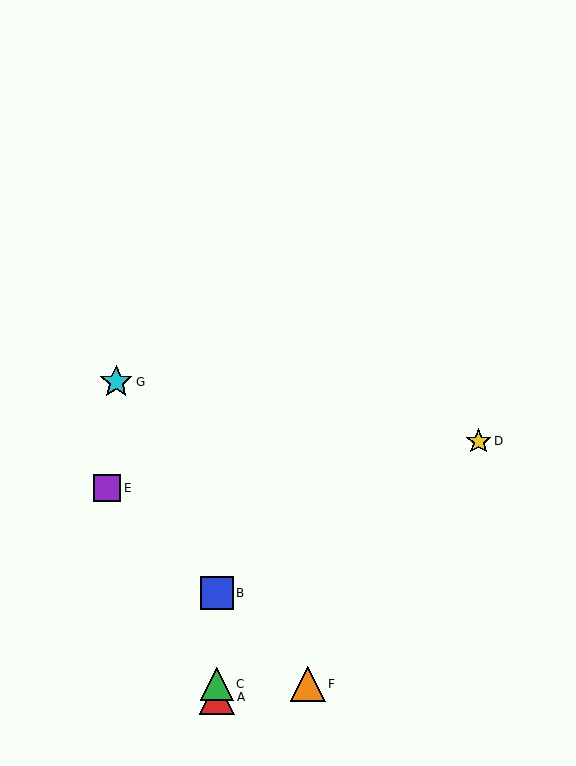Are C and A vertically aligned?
Yes, both are at x≈217.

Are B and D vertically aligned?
No, B is at x≈217 and D is at x≈479.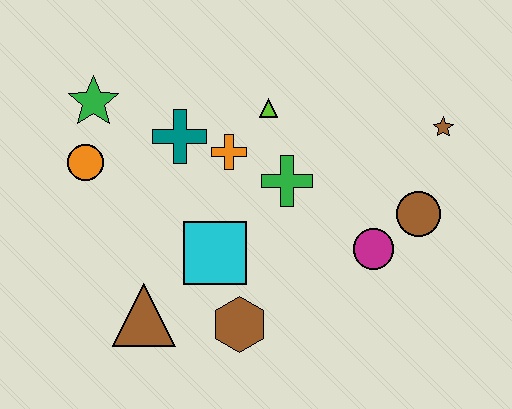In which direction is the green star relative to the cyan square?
The green star is above the cyan square.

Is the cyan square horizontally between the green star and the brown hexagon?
Yes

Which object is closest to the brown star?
The brown circle is closest to the brown star.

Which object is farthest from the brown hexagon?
The brown star is farthest from the brown hexagon.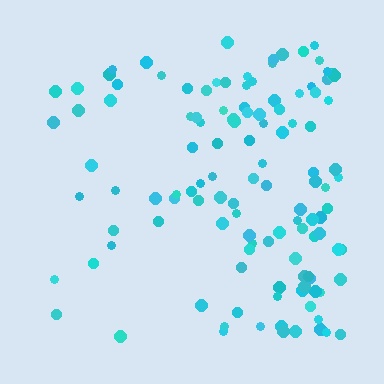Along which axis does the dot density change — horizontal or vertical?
Horizontal.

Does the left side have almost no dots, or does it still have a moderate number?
Still a moderate number, just noticeably fewer than the right.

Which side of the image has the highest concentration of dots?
The right.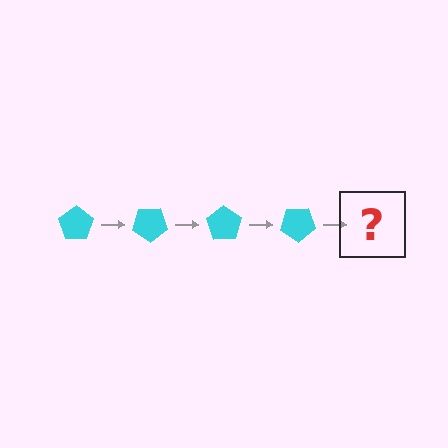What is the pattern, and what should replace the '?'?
The pattern is that the pentagon rotates 35 degrees each step. The '?' should be a cyan pentagon rotated 140 degrees.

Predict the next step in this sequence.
The next step is a cyan pentagon rotated 140 degrees.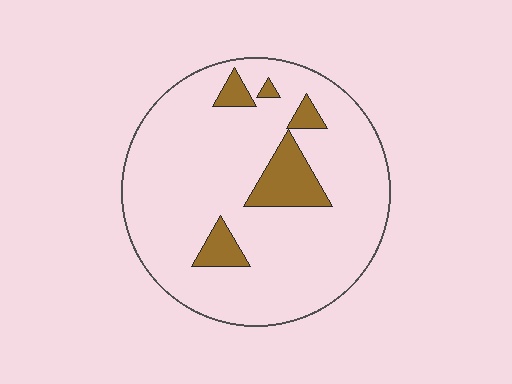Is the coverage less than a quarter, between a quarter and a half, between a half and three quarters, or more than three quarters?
Less than a quarter.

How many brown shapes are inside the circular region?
5.